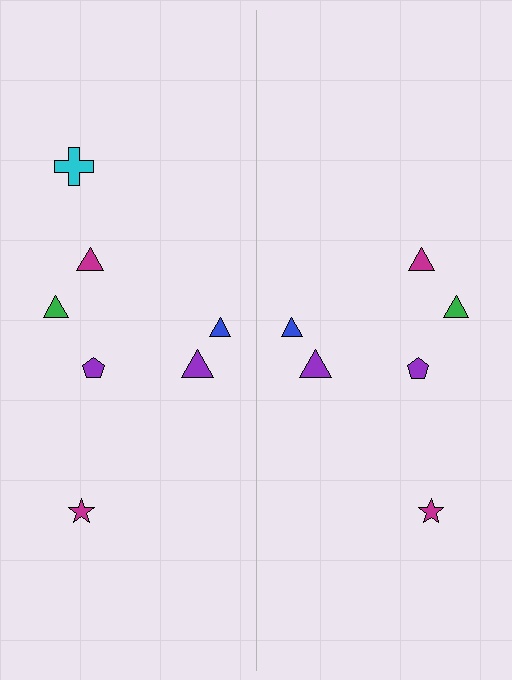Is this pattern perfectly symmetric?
No, the pattern is not perfectly symmetric. A cyan cross is missing from the right side.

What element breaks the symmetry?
A cyan cross is missing from the right side.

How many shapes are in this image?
There are 13 shapes in this image.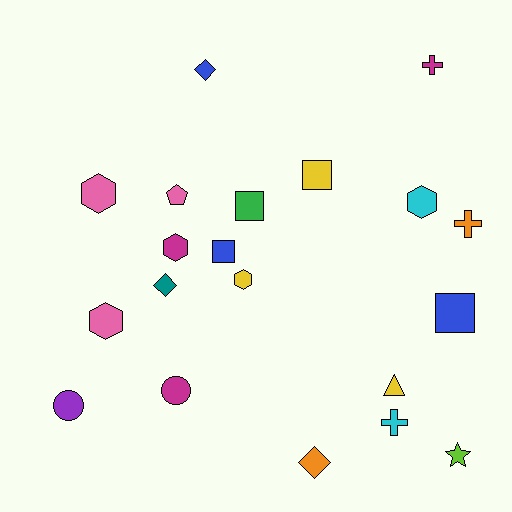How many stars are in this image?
There is 1 star.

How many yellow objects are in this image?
There are 3 yellow objects.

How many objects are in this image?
There are 20 objects.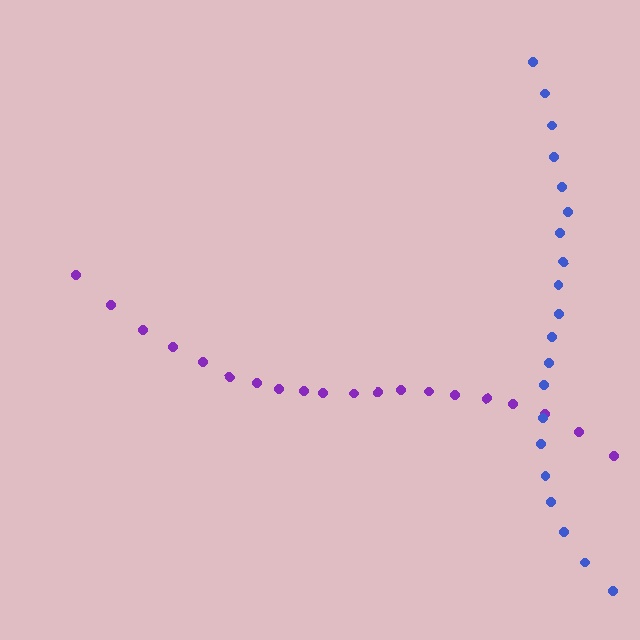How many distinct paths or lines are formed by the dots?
There are 2 distinct paths.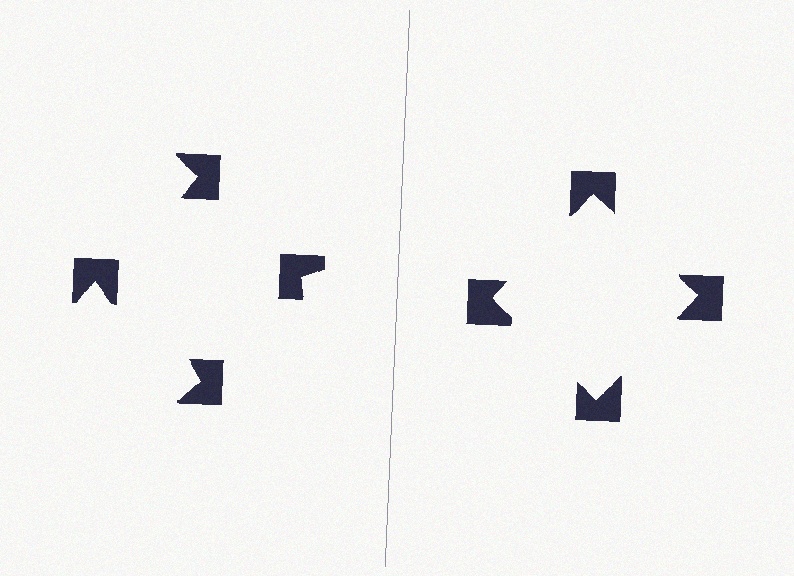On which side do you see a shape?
An illusory square appears on the right side. On the left side the wedge cuts are rotated, so no coherent shape forms.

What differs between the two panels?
The notched squares are positioned identically on both sides; only the wedge orientations differ. On the right they align to a square; on the left they are misaligned.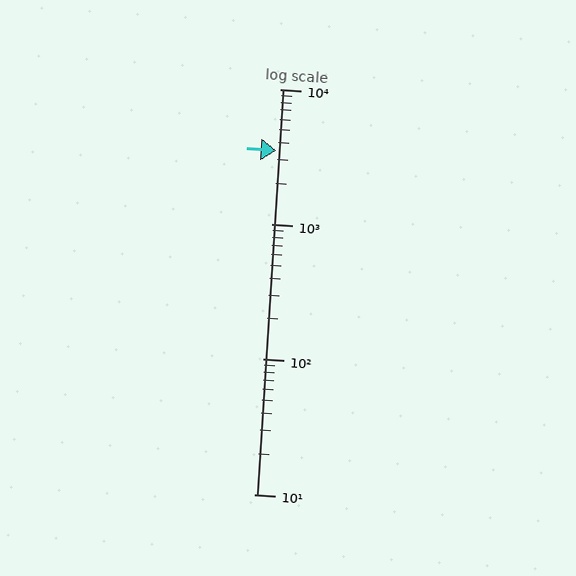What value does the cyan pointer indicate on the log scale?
The pointer indicates approximately 3500.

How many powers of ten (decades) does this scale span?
The scale spans 3 decades, from 10 to 10000.